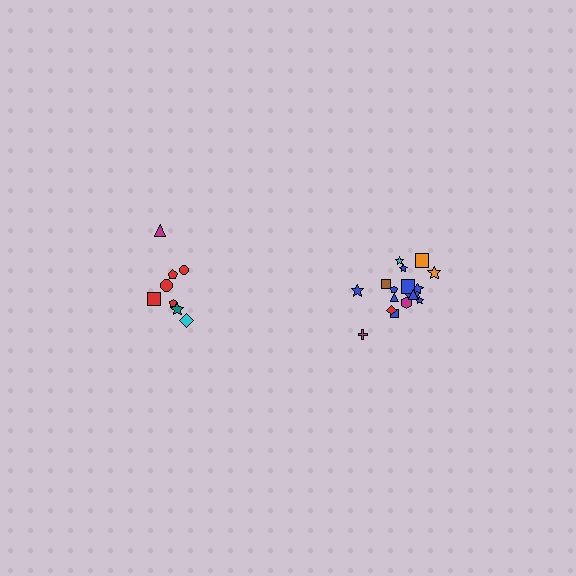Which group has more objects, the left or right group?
The right group.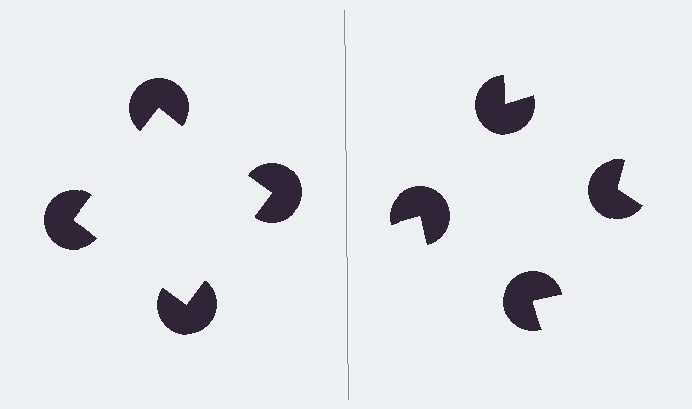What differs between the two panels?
The pac-man discs are positioned identically on both sides; only the wedge orientations differ. On the left they align to a square; on the right they are misaligned.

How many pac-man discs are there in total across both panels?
8 — 4 on each side.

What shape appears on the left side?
An illusory square.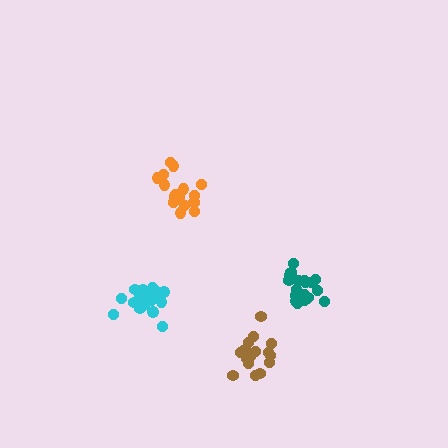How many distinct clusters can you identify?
There are 4 distinct clusters.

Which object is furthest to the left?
The cyan cluster is leftmost.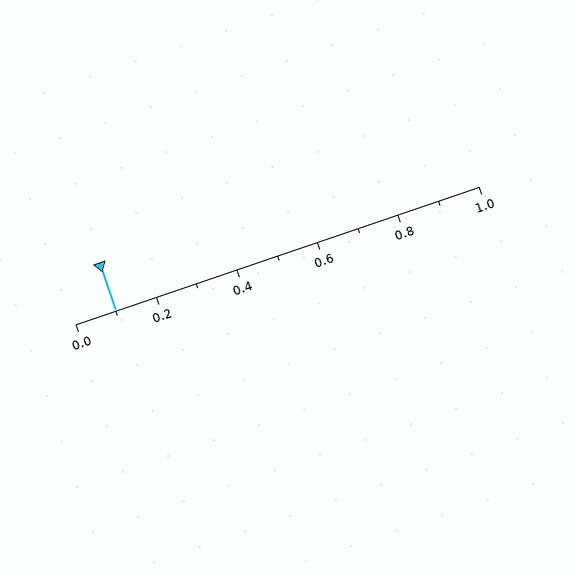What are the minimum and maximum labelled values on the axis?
The axis runs from 0.0 to 1.0.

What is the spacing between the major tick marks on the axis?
The major ticks are spaced 0.2 apart.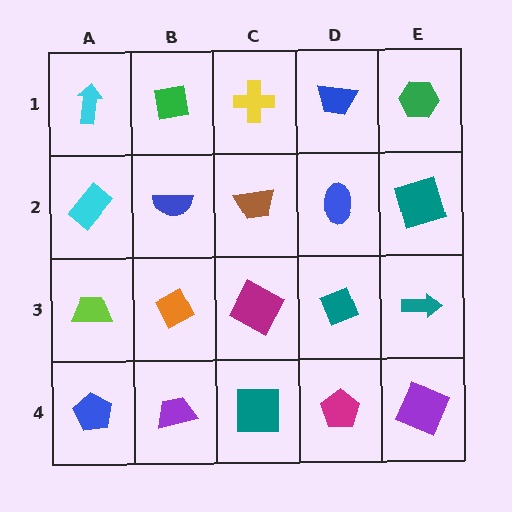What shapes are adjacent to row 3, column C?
A brown trapezoid (row 2, column C), a teal square (row 4, column C), an orange diamond (row 3, column B), a teal diamond (row 3, column D).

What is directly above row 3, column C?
A brown trapezoid.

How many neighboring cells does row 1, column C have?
3.